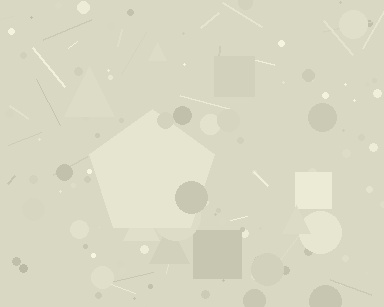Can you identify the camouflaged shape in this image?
The camouflaged shape is a pentagon.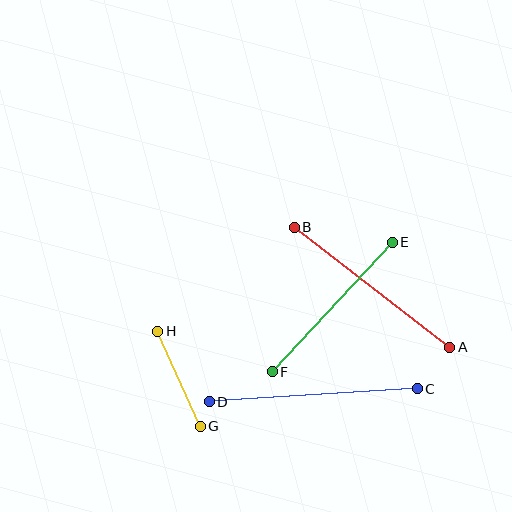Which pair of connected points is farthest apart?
Points C and D are farthest apart.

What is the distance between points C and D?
The distance is approximately 208 pixels.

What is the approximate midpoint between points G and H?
The midpoint is at approximately (179, 379) pixels.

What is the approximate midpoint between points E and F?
The midpoint is at approximately (332, 307) pixels.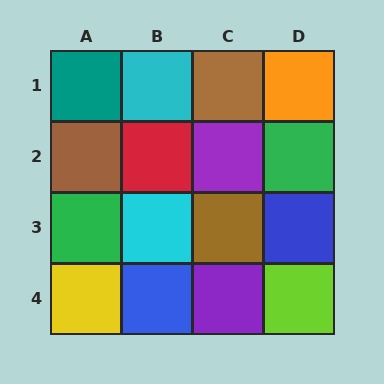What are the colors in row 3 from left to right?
Green, cyan, brown, blue.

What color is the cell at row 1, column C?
Brown.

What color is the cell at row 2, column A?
Brown.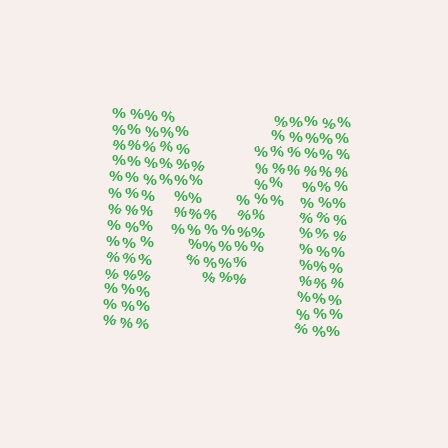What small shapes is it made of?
It is made of small percent signs.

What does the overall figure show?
The overall figure shows the letter M.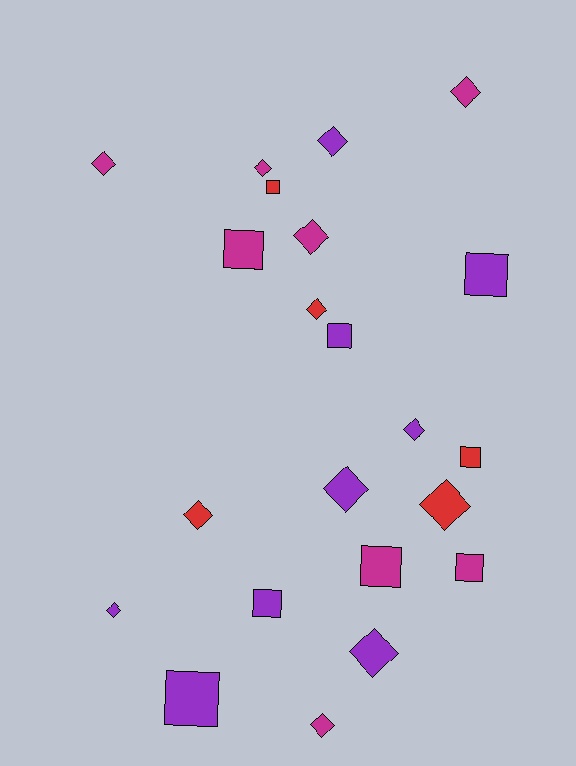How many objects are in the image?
There are 22 objects.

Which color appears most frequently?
Purple, with 9 objects.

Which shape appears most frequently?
Diamond, with 13 objects.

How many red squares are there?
There are 2 red squares.